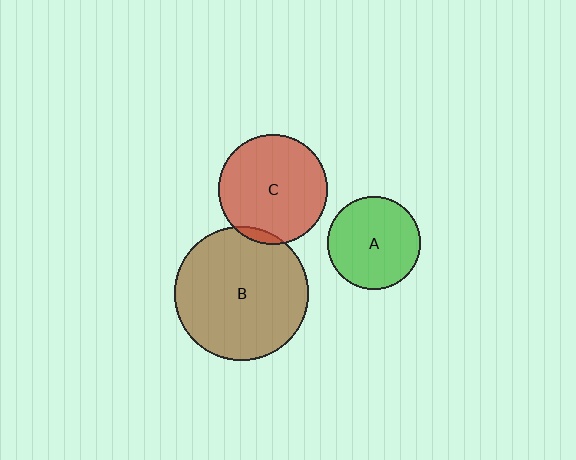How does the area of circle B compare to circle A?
Approximately 2.1 times.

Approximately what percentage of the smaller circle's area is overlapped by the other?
Approximately 5%.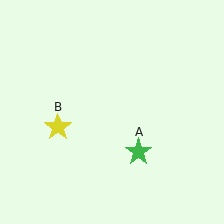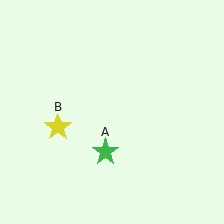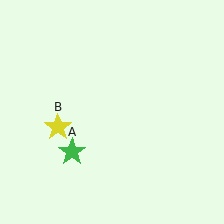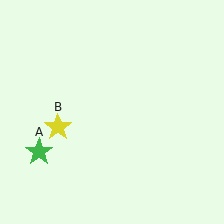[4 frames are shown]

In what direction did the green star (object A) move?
The green star (object A) moved left.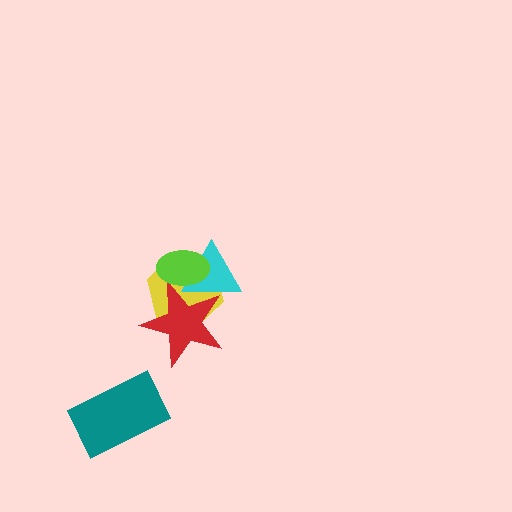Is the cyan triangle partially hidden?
Yes, it is partially covered by another shape.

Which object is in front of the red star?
The lime ellipse is in front of the red star.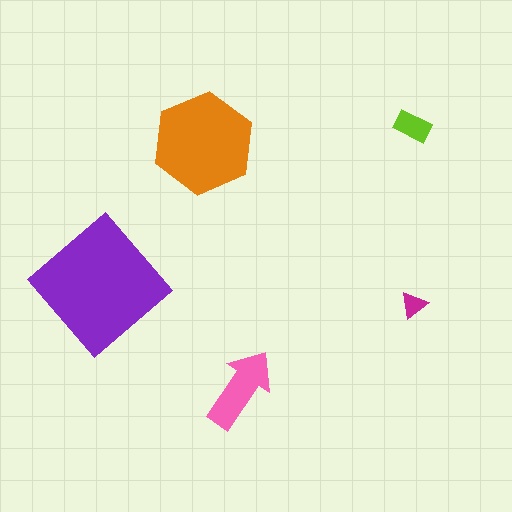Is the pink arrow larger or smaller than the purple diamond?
Smaller.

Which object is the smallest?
The magenta triangle.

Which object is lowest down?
The pink arrow is bottommost.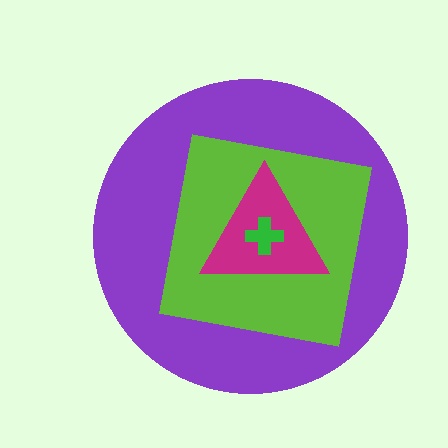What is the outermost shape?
The purple circle.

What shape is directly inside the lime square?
The magenta triangle.